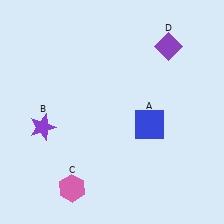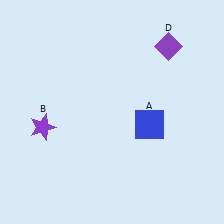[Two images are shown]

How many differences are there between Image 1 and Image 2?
There is 1 difference between the two images.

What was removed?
The pink hexagon (C) was removed in Image 2.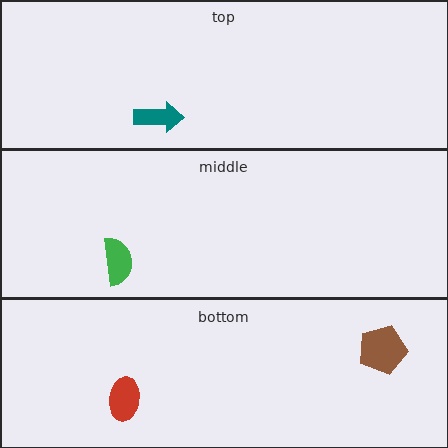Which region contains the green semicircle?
The middle region.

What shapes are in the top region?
The teal arrow.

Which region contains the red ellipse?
The bottom region.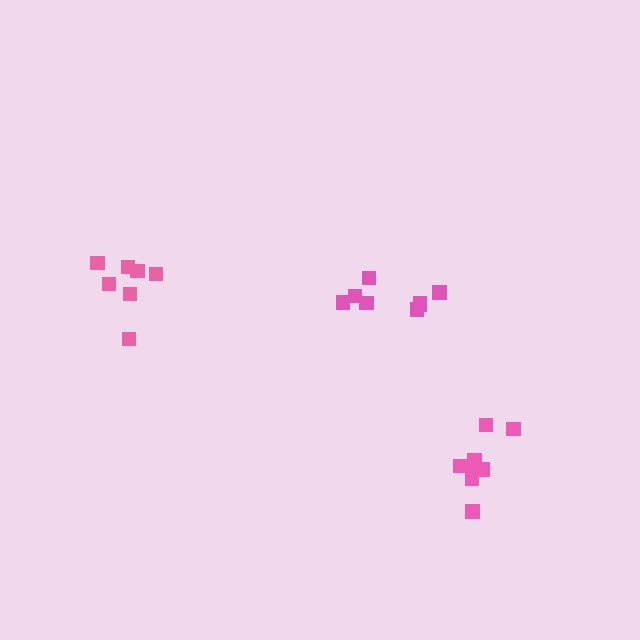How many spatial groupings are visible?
There are 3 spatial groupings.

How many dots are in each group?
Group 1: 9 dots, Group 2: 7 dots, Group 3: 8 dots (24 total).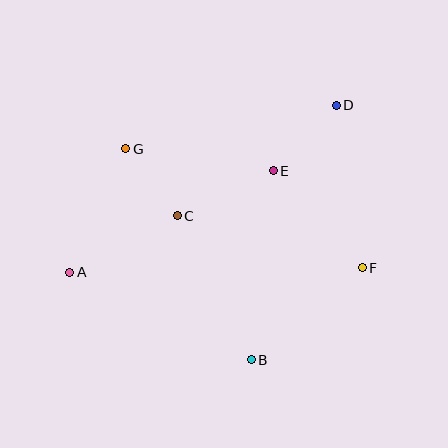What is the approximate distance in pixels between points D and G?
The distance between D and G is approximately 215 pixels.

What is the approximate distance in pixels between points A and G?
The distance between A and G is approximately 135 pixels.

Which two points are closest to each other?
Points C and G are closest to each other.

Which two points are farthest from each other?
Points A and D are farthest from each other.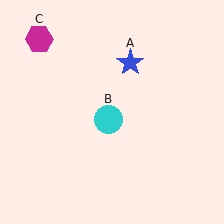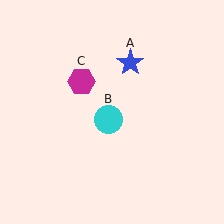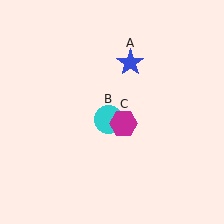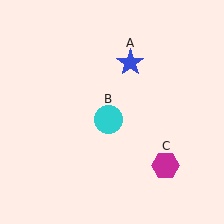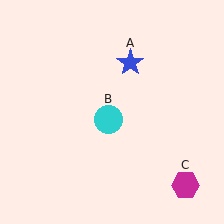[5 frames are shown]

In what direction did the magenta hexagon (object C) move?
The magenta hexagon (object C) moved down and to the right.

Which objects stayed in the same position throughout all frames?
Blue star (object A) and cyan circle (object B) remained stationary.